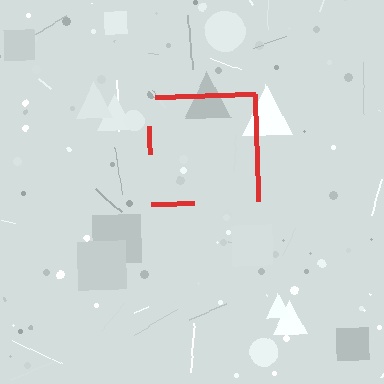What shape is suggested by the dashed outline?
The dashed outline suggests a square.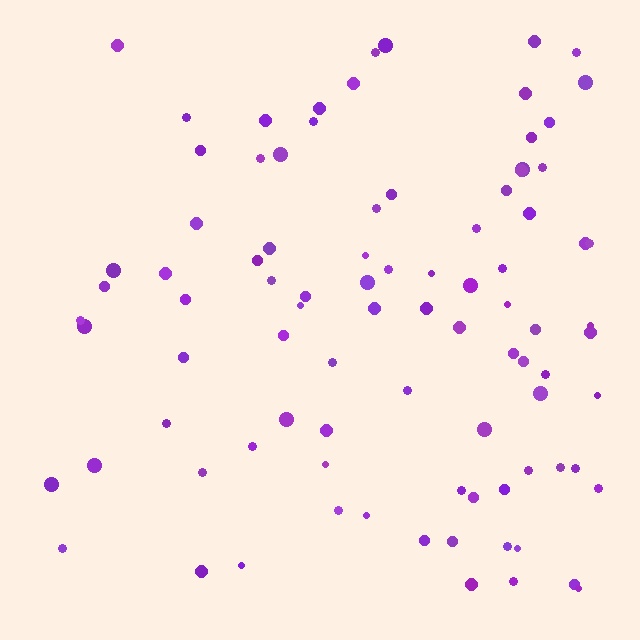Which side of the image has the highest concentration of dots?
The right.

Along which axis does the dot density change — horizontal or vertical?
Horizontal.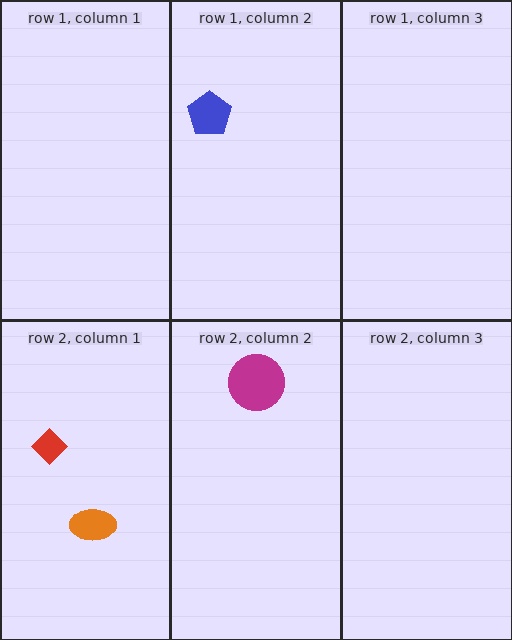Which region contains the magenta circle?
The row 2, column 2 region.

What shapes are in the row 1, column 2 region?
The blue pentagon.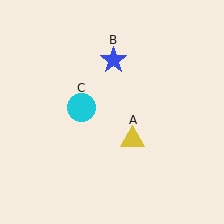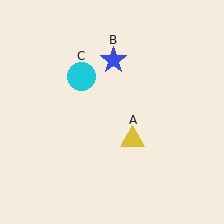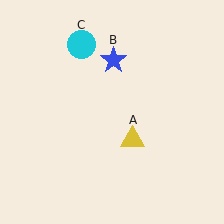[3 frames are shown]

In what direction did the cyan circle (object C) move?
The cyan circle (object C) moved up.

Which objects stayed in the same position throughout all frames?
Yellow triangle (object A) and blue star (object B) remained stationary.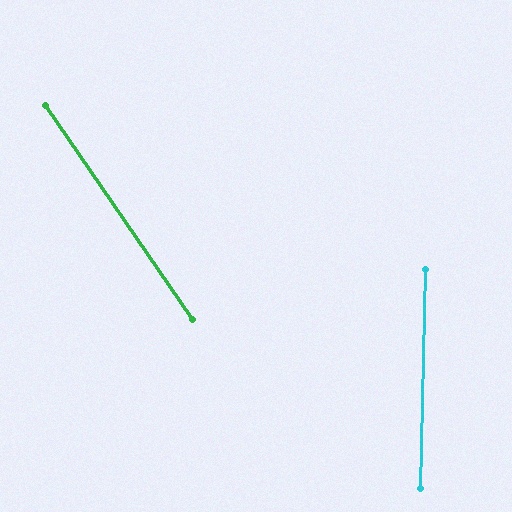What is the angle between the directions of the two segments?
Approximately 36 degrees.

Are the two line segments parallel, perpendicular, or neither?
Neither parallel nor perpendicular — they differ by about 36°.